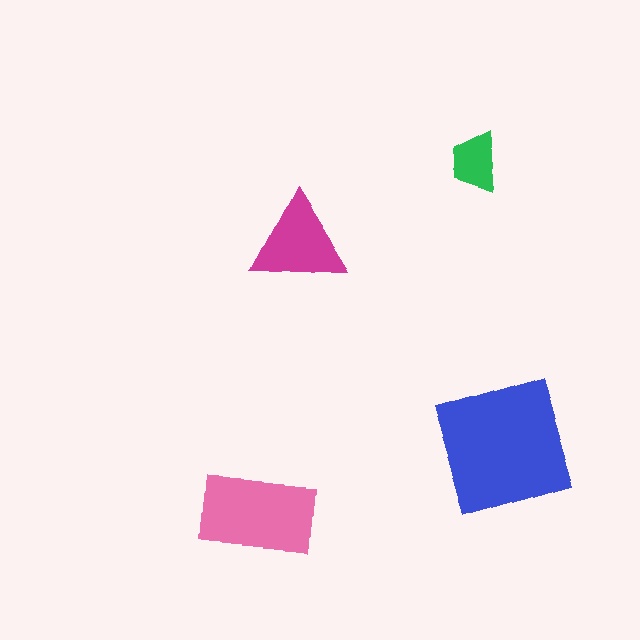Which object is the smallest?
The green trapezoid.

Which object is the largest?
The blue square.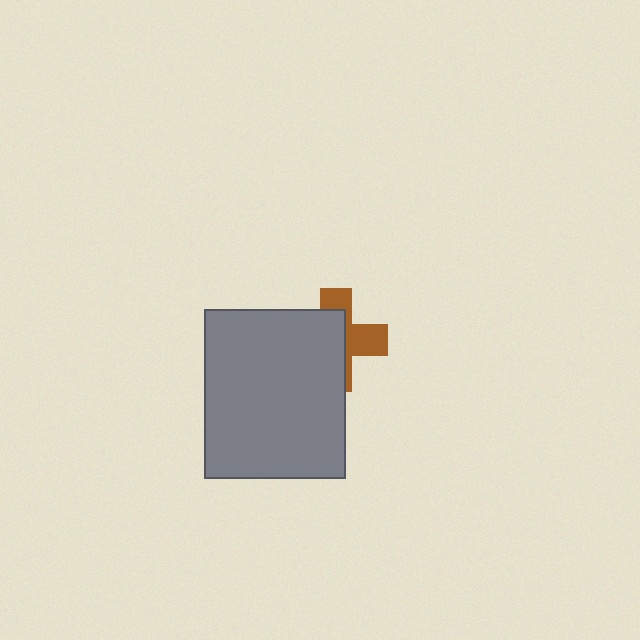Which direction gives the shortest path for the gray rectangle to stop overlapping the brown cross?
Moving left gives the shortest separation.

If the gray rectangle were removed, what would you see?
You would see the complete brown cross.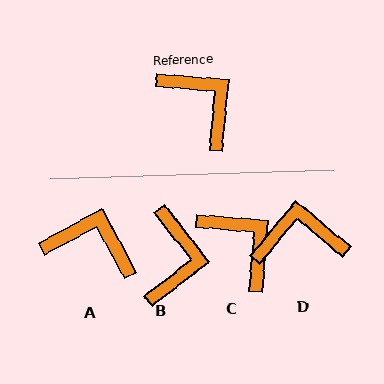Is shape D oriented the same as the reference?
No, it is off by about 55 degrees.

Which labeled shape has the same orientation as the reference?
C.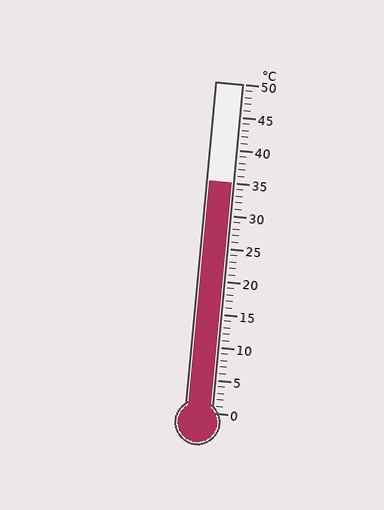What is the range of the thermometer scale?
The thermometer scale ranges from 0°C to 50°C.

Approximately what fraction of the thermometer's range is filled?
The thermometer is filled to approximately 70% of its range.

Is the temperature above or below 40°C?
The temperature is below 40°C.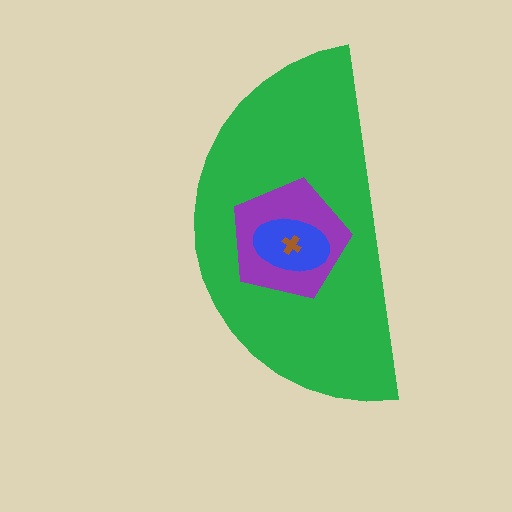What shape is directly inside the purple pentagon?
The blue ellipse.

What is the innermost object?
The brown cross.